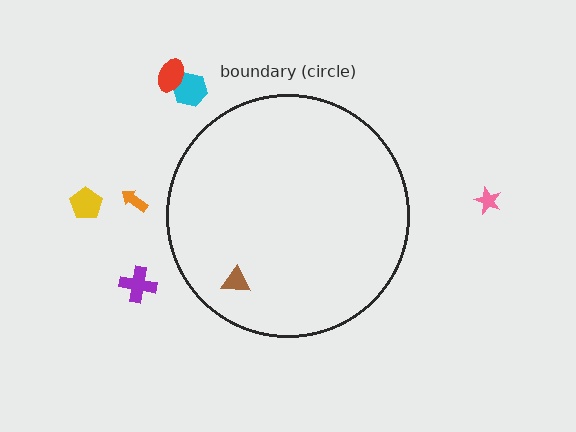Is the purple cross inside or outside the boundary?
Outside.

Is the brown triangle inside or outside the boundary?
Inside.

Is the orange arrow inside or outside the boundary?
Outside.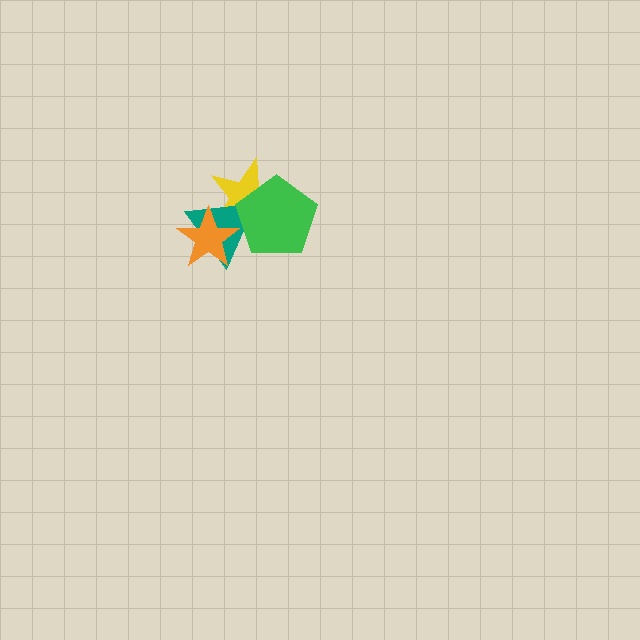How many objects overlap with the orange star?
2 objects overlap with the orange star.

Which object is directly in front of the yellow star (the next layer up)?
The teal triangle is directly in front of the yellow star.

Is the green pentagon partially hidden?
No, no other shape covers it.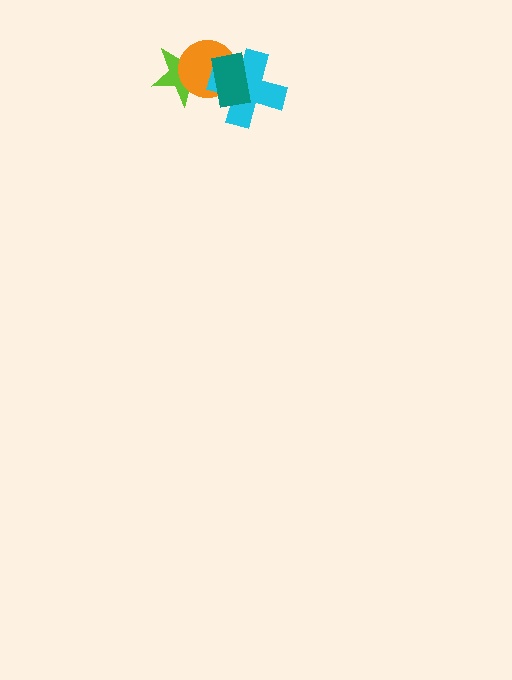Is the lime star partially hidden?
Yes, it is partially covered by another shape.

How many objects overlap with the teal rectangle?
3 objects overlap with the teal rectangle.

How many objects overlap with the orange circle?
3 objects overlap with the orange circle.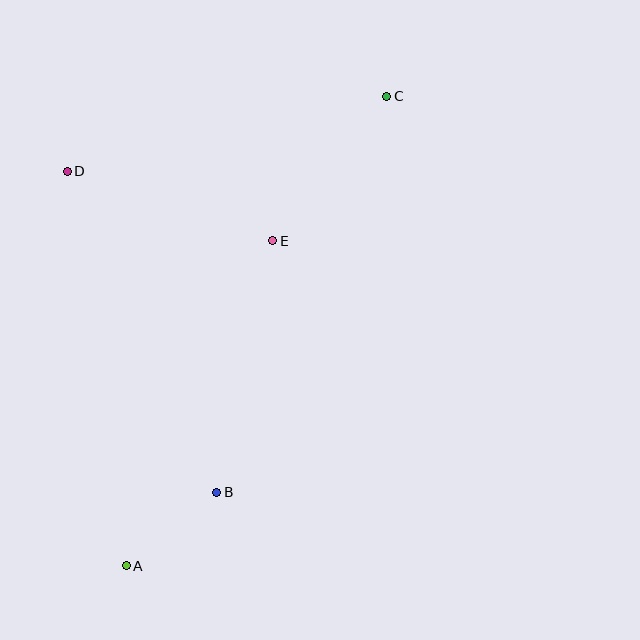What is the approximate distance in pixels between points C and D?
The distance between C and D is approximately 328 pixels.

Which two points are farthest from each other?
Points A and C are farthest from each other.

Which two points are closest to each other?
Points A and B are closest to each other.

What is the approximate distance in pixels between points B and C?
The distance between B and C is approximately 431 pixels.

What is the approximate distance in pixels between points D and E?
The distance between D and E is approximately 217 pixels.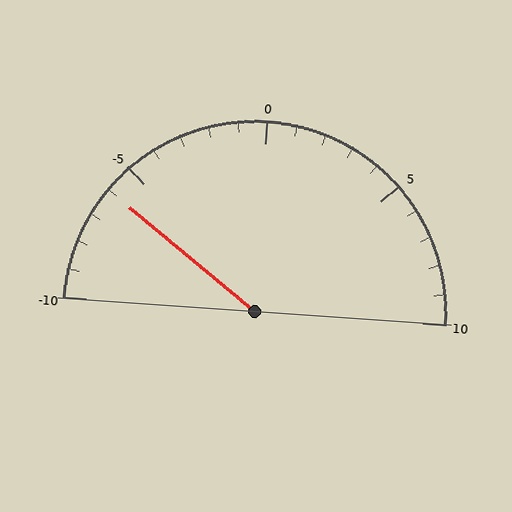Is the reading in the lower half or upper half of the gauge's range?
The reading is in the lower half of the range (-10 to 10).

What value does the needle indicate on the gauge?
The needle indicates approximately -6.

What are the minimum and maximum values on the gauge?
The gauge ranges from -10 to 10.